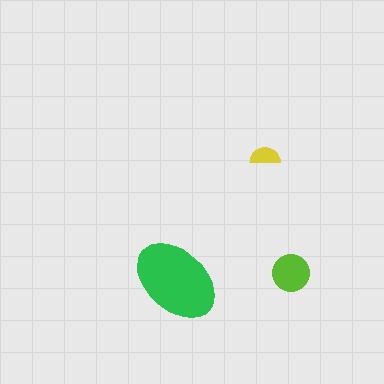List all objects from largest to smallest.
The green ellipse, the lime circle, the yellow semicircle.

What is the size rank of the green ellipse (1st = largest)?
1st.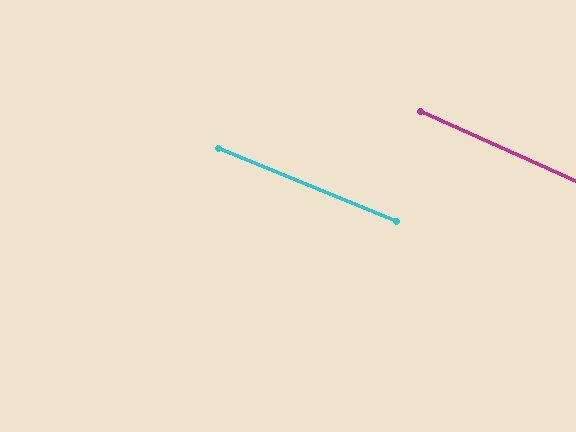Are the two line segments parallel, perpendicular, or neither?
Parallel — their directions differ by only 1.9°.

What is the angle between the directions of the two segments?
Approximately 2 degrees.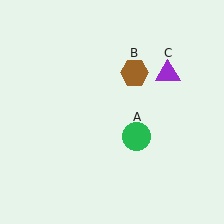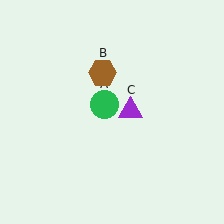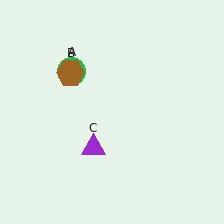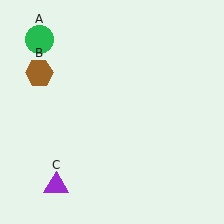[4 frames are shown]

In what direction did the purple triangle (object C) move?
The purple triangle (object C) moved down and to the left.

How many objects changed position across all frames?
3 objects changed position: green circle (object A), brown hexagon (object B), purple triangle (object C).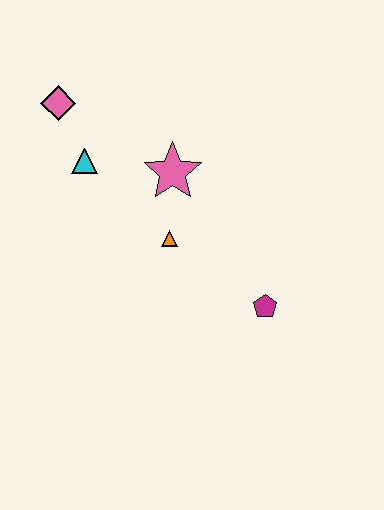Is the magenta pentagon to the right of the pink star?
Yes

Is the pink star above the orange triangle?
Yes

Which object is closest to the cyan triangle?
The pink diamond is closest to the cyan triangle.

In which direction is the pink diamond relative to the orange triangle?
The pink diamond is above the orange triangle.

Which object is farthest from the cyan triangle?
The magenta pentagon is farthest from the cyan triangle.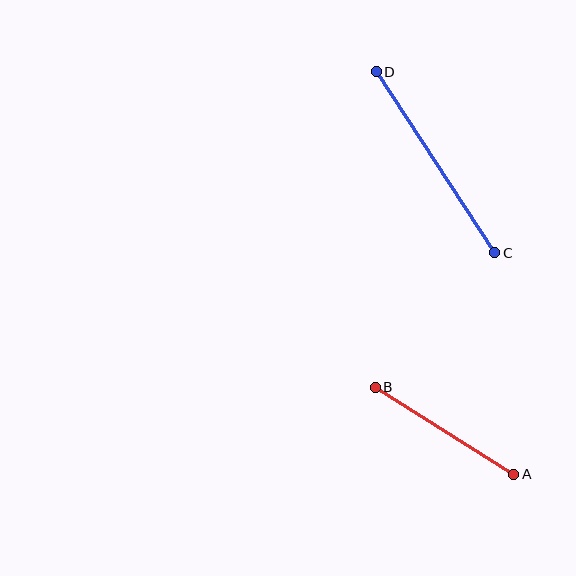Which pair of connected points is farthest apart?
Points C and D are farthest apart.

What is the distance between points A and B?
The distance is approximately 164 pixels.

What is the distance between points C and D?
The distance is approximately 216 pixels.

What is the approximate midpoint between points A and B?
The midpoint is at approximately (445, 431) pixels.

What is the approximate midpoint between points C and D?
The midpoint is at approximately (435, 162) pixels.